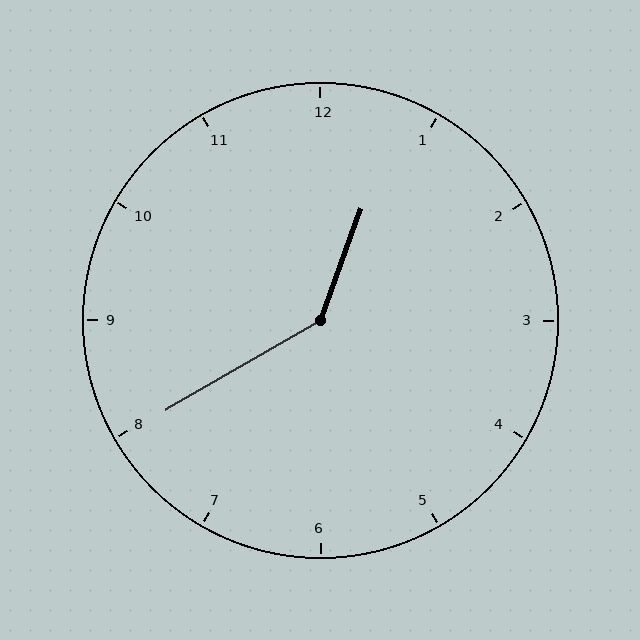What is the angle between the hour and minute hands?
Approximately 140 degrees.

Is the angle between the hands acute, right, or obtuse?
It is obtuse.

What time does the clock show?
12:40.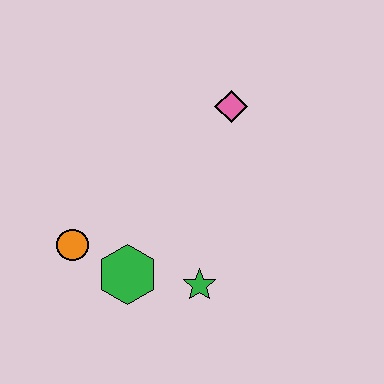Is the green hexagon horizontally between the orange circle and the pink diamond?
Yes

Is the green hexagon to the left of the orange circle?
No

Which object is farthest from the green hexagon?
The pink diamond is farthest from the green hexagon.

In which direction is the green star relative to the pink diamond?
The green star is below the pink diamond.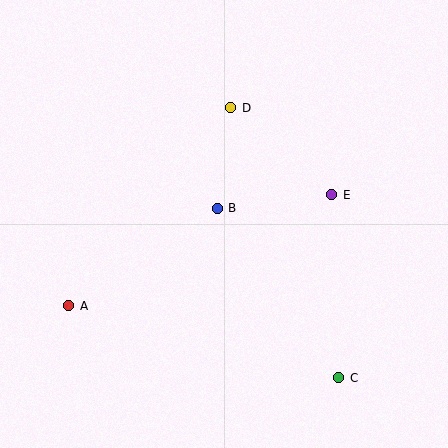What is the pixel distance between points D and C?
The distance between D and C is 291 pixels.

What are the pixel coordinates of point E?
Point E is at (332, 195).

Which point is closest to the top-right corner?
Point E is closest to the top-right corner.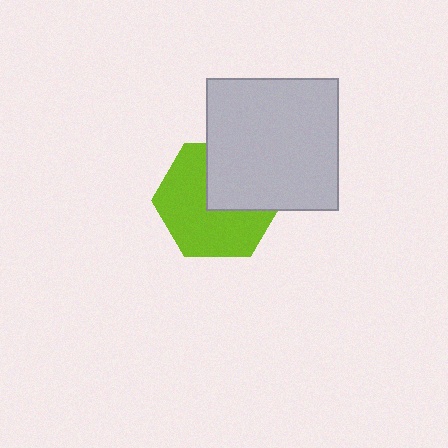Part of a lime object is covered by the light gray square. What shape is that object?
It is a hexagon.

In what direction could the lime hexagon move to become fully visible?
The lime hexagon could move toward the lower-left. That would shift it out from behind the light gray square entirely.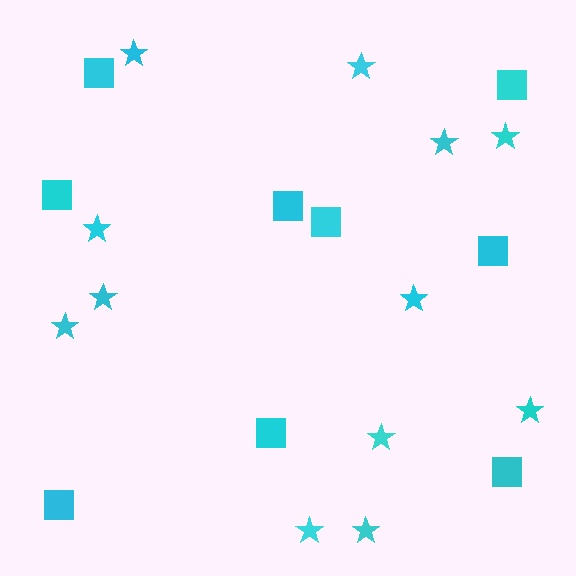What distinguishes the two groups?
There are 2 groups: one group of squares (9) and one group of stars (12).